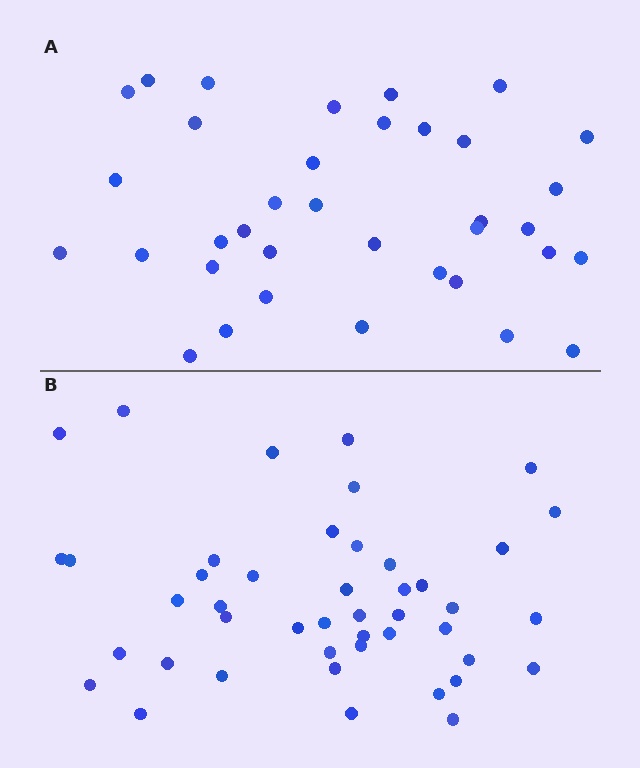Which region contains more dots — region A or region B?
Region B (the bottom region) has more dots.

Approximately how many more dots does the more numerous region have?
Region B has roughly 8 or so more dots than region A.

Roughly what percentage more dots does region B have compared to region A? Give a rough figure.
About 25% more.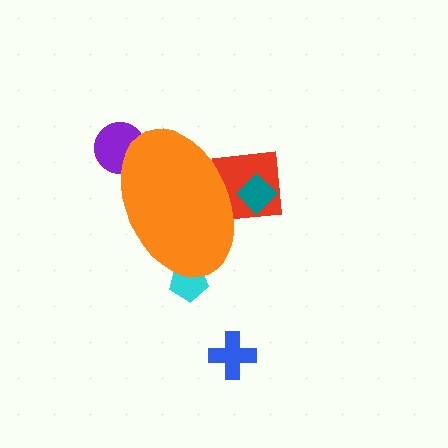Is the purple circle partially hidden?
Yes, the purple circle is partially hidden behind the orange ellipse.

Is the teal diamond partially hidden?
Yes, the teal diamond is partially hidden behind the orange ellipse.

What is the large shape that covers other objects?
An orange ellipse.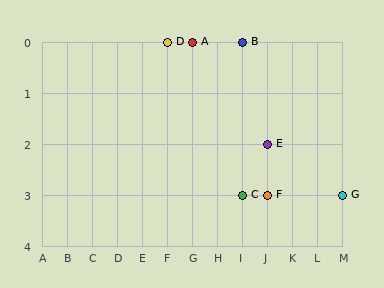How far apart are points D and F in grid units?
Points D and F are 4 columns and 3 rows apart (about 5.0 grid units diagonally).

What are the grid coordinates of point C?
Point C is at grid coordinates (I, 3).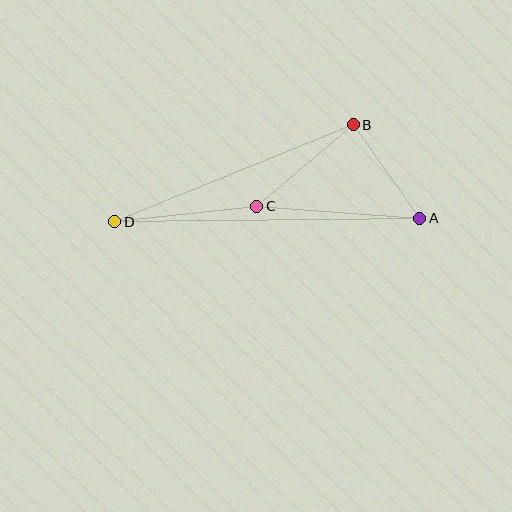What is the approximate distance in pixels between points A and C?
The distance between A and C is approximately 163 pixels.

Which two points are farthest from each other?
Points A and D are farthest from each other.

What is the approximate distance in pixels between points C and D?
The distance between C and D is approximately 143 pixels.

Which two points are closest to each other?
Points A and B are closest to each other.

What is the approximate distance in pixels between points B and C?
The distance between B and C is approximately 126 pixels.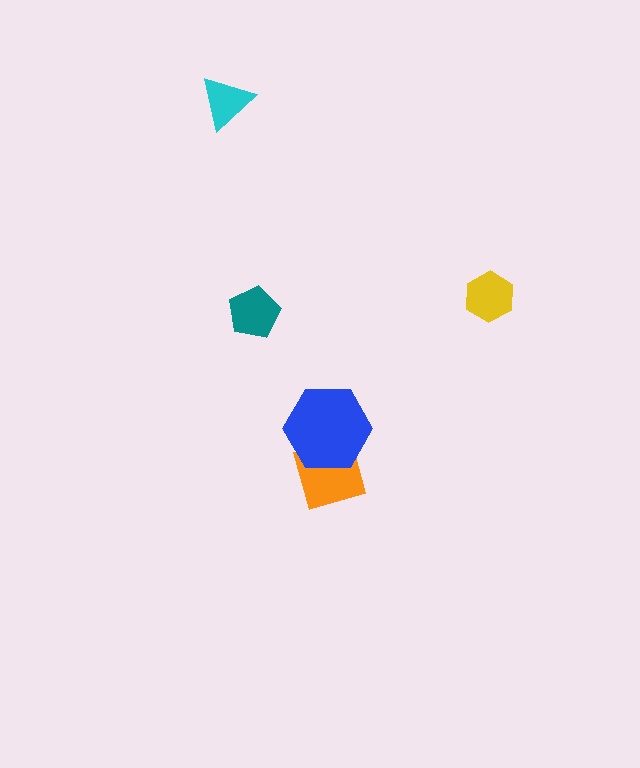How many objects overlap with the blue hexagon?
1 object overlaps with the blue hexagon.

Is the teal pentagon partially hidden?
No, no other shape covers it.